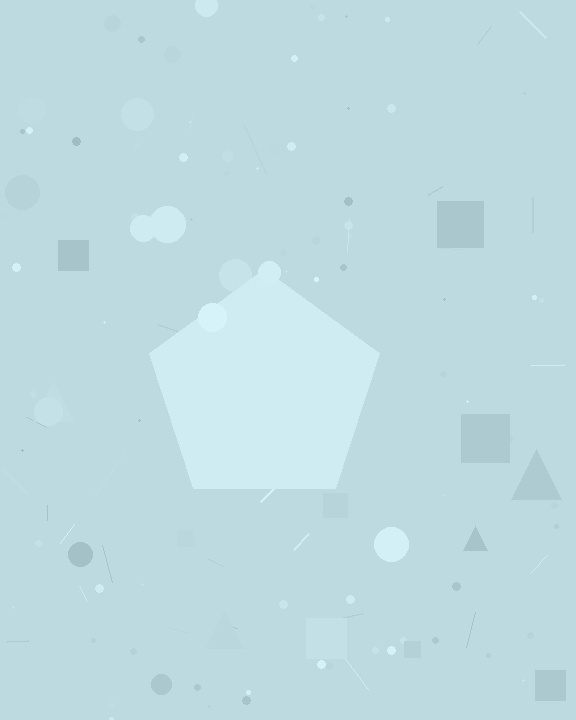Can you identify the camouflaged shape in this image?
The camouflaged shape is a pentagon.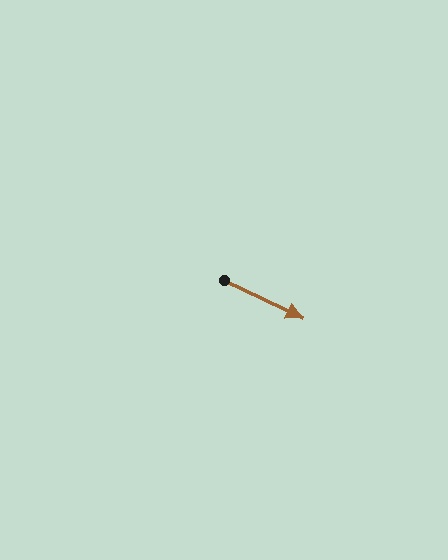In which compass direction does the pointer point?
Southeast.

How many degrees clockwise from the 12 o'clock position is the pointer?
Approximately 116 degrees.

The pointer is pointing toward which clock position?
Roughly 4 o'clock.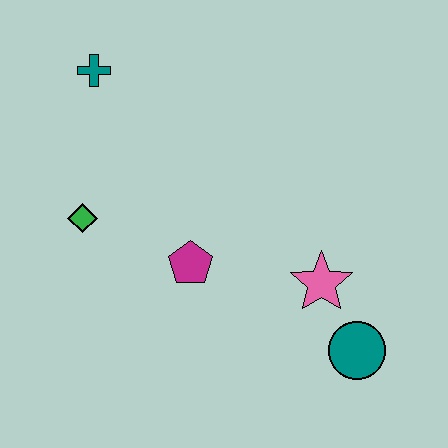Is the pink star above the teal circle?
Yes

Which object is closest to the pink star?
The teal circle is closest to the pink star.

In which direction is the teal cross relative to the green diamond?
The teal cross is above the green diamond.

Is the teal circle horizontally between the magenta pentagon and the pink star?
No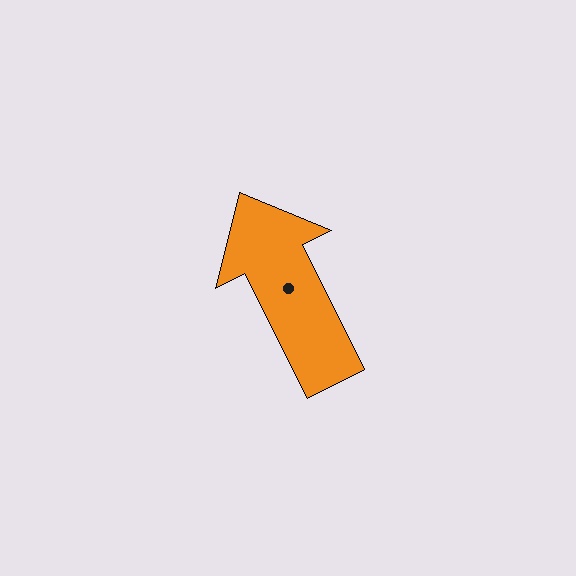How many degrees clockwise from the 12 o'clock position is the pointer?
Approximately 333 degrees.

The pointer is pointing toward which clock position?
Roughly 11 o'clock.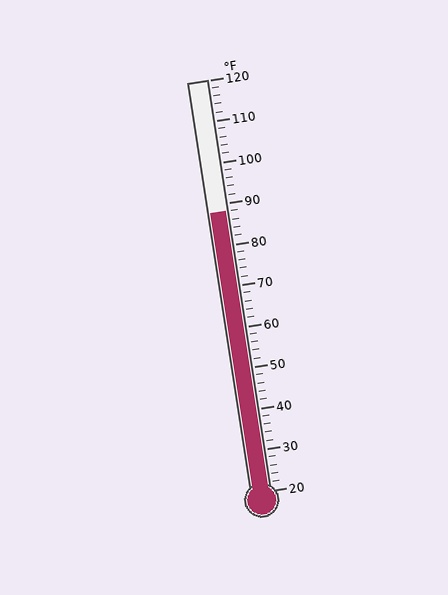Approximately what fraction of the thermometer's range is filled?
The thermometer is filled to approximately 70% of its range.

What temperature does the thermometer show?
The thermometer shows approximately 88°F.